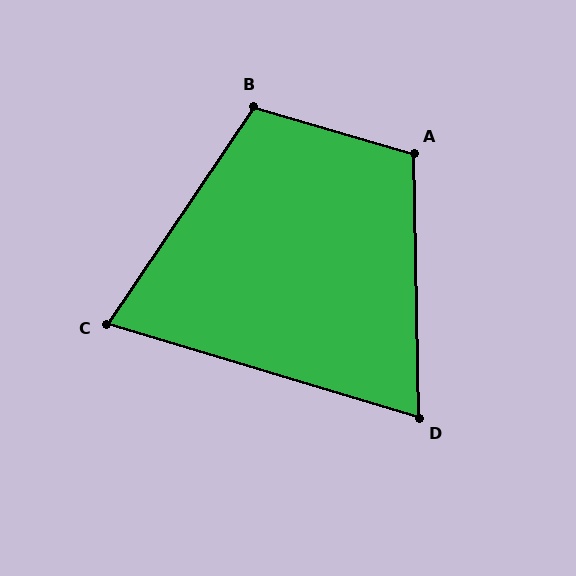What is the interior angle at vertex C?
Approximately 73 degrees (acute).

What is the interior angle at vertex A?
Approximately 107 degrees (obtuse).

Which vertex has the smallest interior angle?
D, at approximately 72 degrees.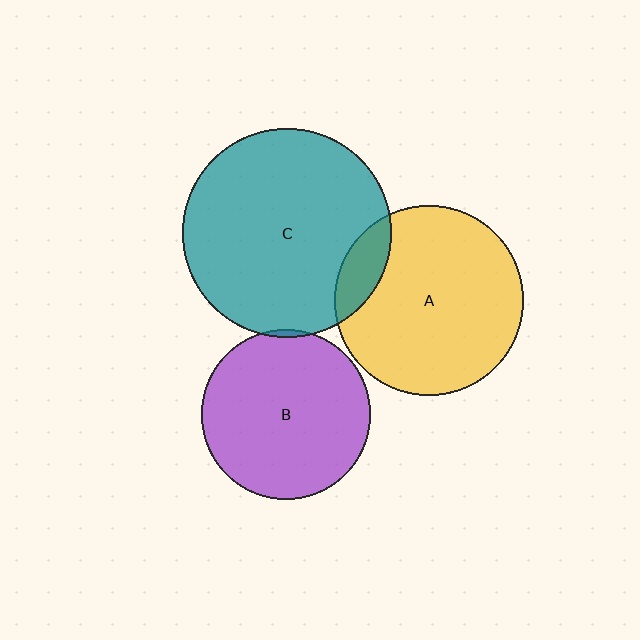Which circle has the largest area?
Circle C (teal).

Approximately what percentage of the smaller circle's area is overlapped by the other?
Approximately 15%.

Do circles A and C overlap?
Yes.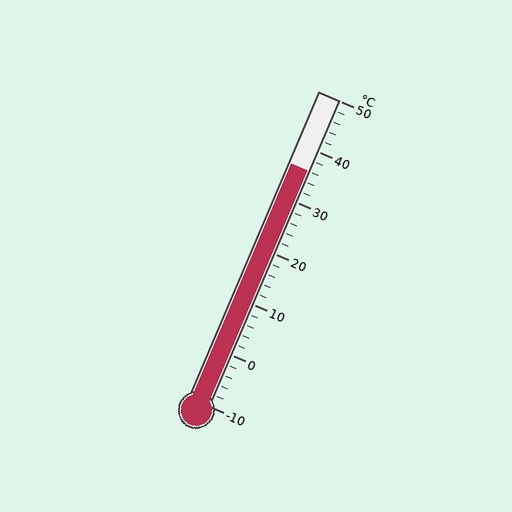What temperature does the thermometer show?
The thermometer shows approximately 36°C.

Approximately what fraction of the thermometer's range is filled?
The thermometer is filled to approximately 75% of its range.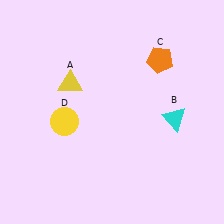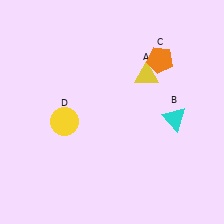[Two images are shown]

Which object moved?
The yellow triangle (A) moved right.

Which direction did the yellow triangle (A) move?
The yellow triangle (A) moved right.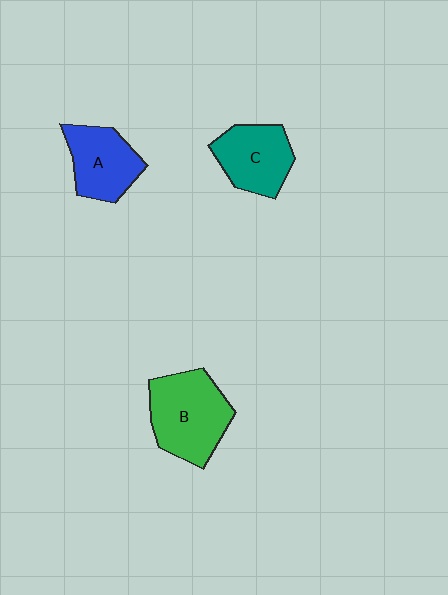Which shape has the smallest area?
Shape A (blue).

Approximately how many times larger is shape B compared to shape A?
Approximately 1.4 times.